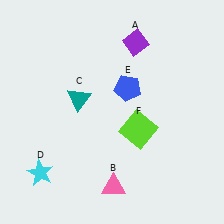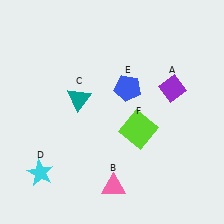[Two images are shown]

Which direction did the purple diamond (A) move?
The purple diamond (A) moved down.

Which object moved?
The purple diamond (A) moved down.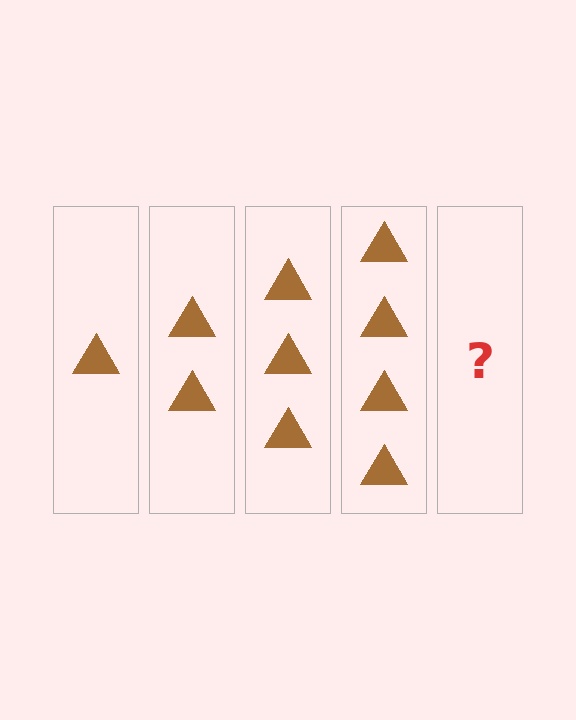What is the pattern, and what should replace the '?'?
The pattern is that each step adds one more triangle. The '?' should be 5 triangles.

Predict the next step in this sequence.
The next step is 5 triangles.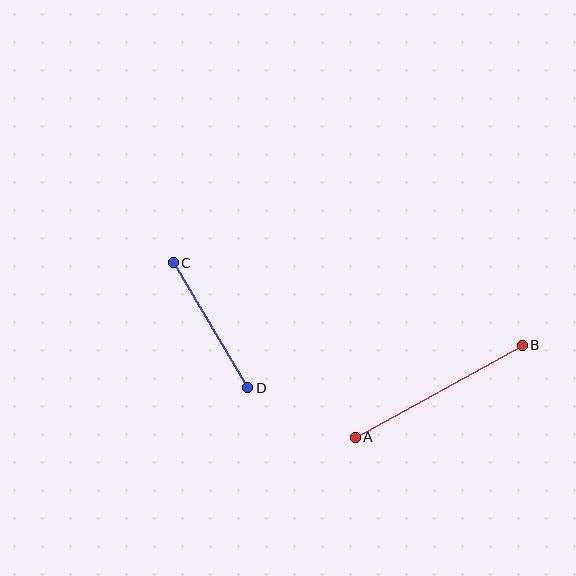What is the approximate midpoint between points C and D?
The midpoint is at approximately (211, 325) pixels.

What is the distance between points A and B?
The distance is approximately 191 pixels.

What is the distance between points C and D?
The distance is approximately 145 pixels.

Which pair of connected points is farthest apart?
Points A and B are farthest apart.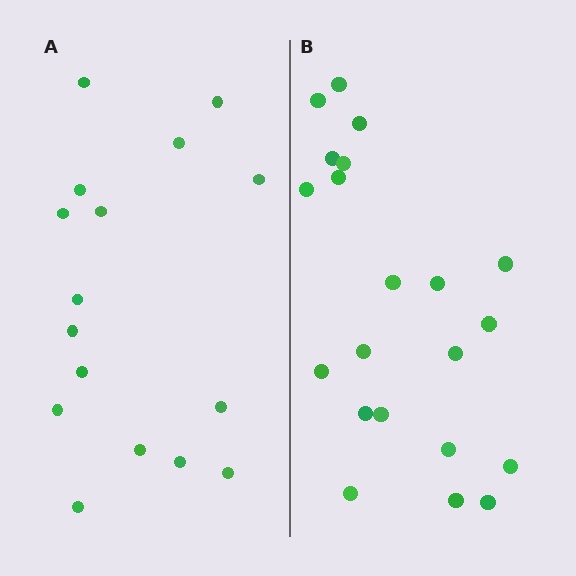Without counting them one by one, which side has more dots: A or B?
Region B (the right region) has more dots.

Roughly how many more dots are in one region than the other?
Region B has about 5 more dots than region A.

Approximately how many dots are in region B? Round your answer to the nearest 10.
About 20 dots. (The exact count is 21, which rounds to 20.)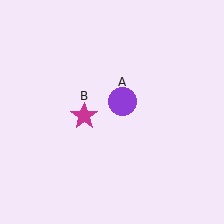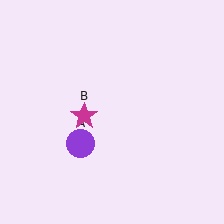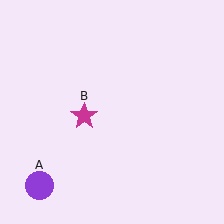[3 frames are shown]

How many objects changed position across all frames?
1 object changed position: purple circle (object A).